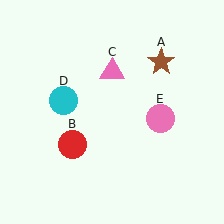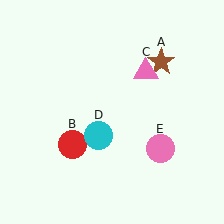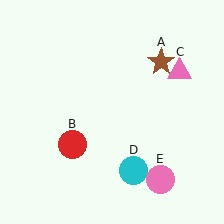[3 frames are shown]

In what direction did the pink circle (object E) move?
The pink circle (object E) moved down.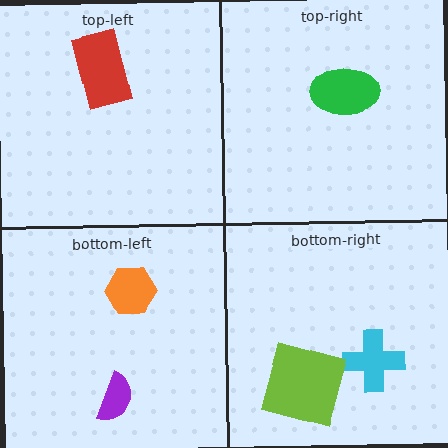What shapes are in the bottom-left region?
The orange hexagon, the purple semicircle.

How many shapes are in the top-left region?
1.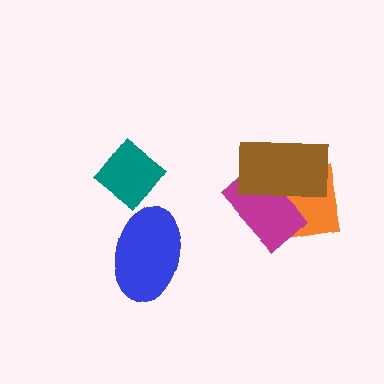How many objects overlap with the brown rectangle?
2 objects overlap with the brown rectangle.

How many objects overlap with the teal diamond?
0 objects overlap with the teal diamond.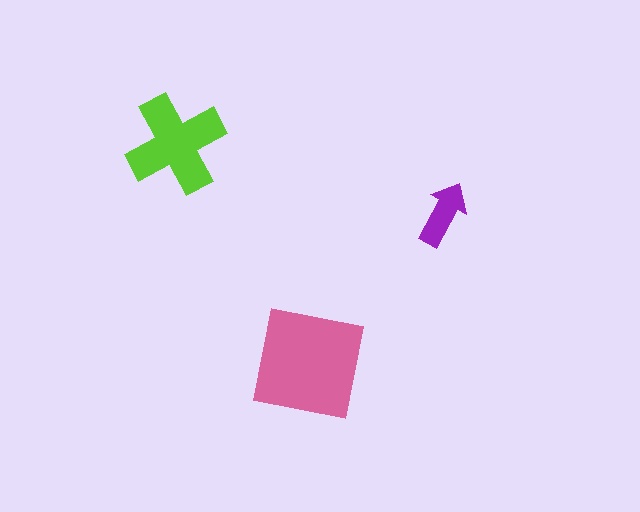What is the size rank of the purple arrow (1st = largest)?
3rd.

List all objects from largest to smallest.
The pink square, the lime cross, the purple arrow.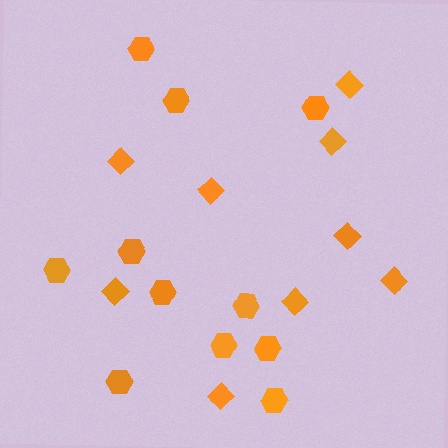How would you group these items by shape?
There are 2 groups: one group of diamonds (9) and one group of hexagons (11).